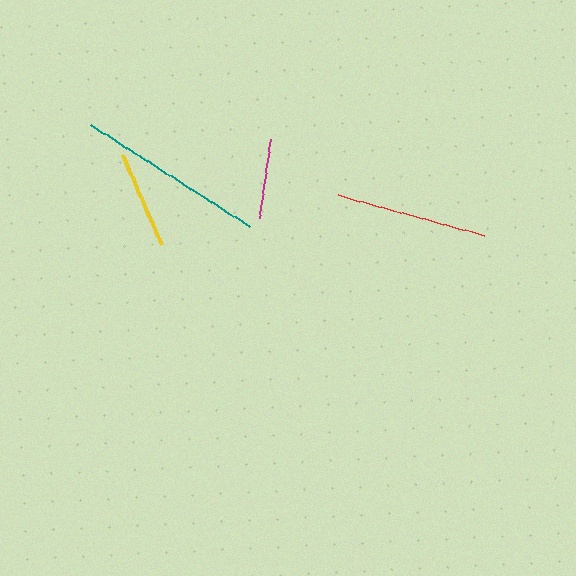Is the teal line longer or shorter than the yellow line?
The teal line is longer than the yellow line.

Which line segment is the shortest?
The magenta line is the shortest at approximately 81 pixels.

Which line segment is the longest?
The teal line is the longest at approximately 189 pixels.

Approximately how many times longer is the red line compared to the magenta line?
The red line is approximately 1.9 times the length of the magenta line.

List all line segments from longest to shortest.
From longest to shortest: teal, red, yellow, magenta.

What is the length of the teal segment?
The teal segment is approximately 189 pixels long.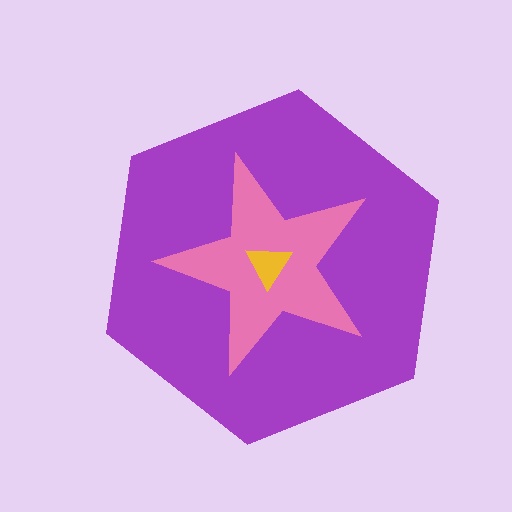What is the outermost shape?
The purple hexagon.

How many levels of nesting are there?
3.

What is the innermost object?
The yellow triangle.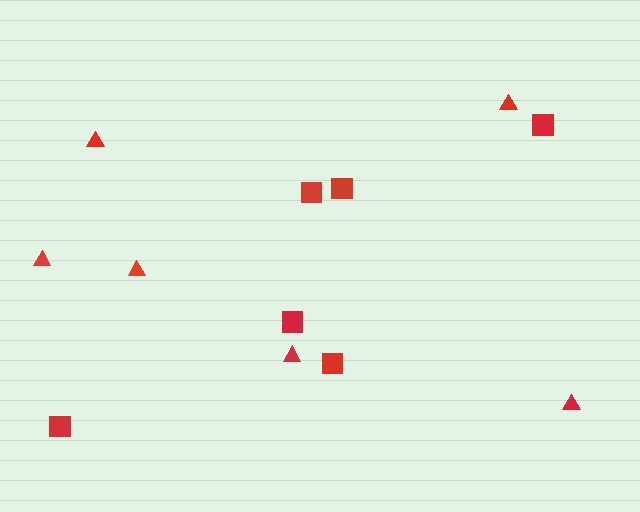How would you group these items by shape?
There are 2 groups: one group of squares (6) and one group of triangles (6).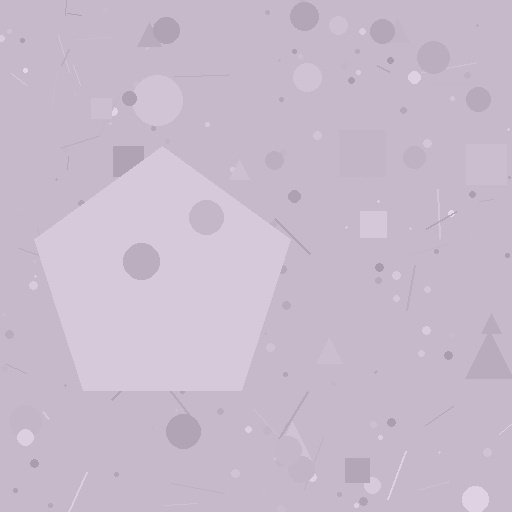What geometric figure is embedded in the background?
A pentagon is embedded in the background.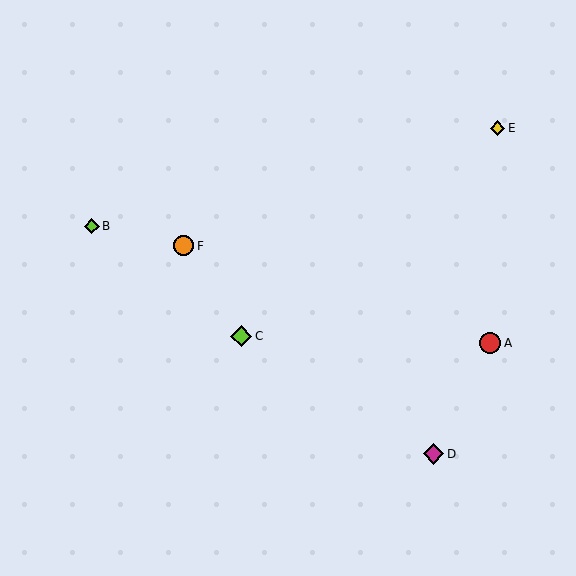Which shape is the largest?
The red circle (labeled A) is the largest.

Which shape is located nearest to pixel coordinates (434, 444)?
The magenta diamond (labeled D) at (434, 454) is nearest to that location.